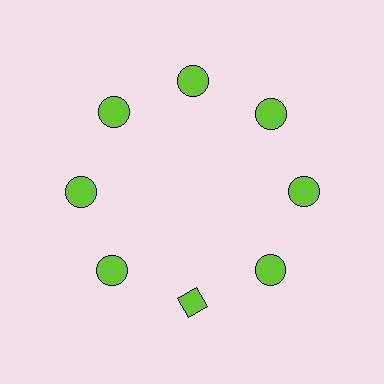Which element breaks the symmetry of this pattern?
The lime diamond at roughly the 6 o'clock position breaks the symmetry. All other shapes are lime circles.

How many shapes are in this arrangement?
There are 8 shapes arranged in a ring pattern.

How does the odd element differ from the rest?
It has a different shape: diamond instead of circle.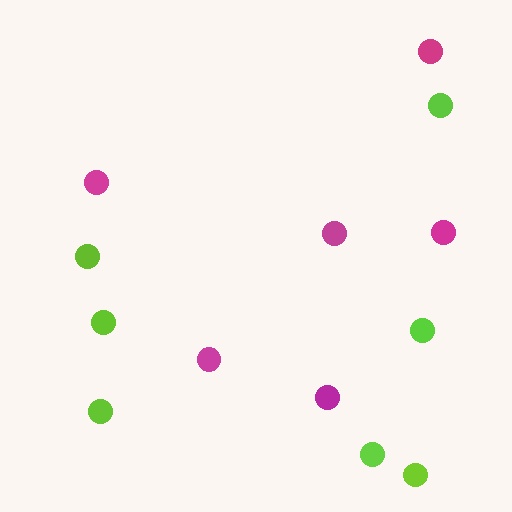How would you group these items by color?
There are 2 groups: one group of magenta circles (6) and one group of lime circles (7).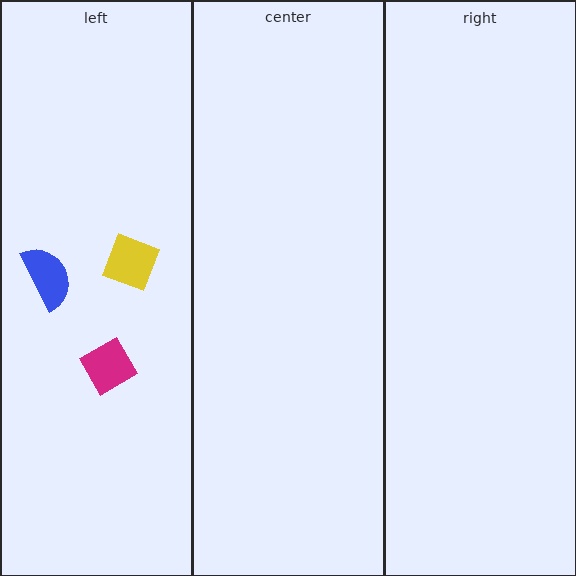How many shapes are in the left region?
3.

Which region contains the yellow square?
The left region.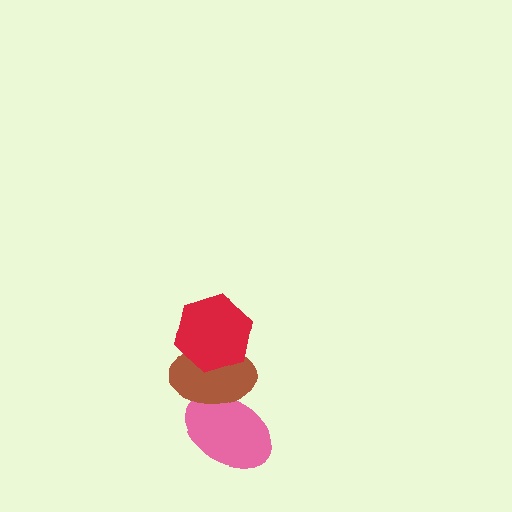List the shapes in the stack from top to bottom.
From top to bottom: the red hexagon, the brown ellipse, the pink ellipse.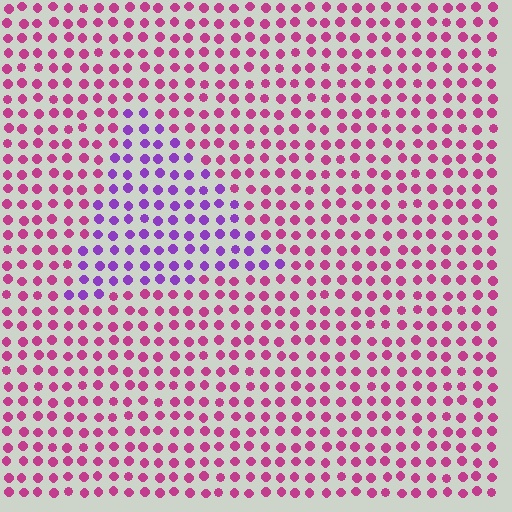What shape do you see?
I see a triangle.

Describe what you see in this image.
The image is filled with small magenta elements in a uniform arrangement. A triangle-shaped region is visible where the elements are tinted to a slightly different hue, forming a subtle color boundary.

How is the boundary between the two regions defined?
The boundary is defined purely by a slight shift in hue (about 47 degrees). Spacing, size, and orientation are identical on both sides.